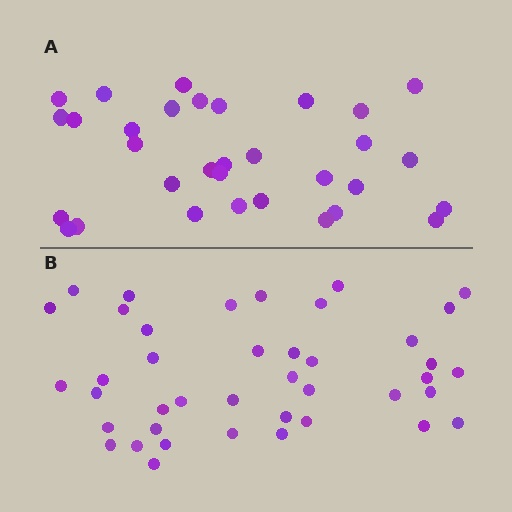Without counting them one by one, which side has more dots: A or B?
Region B (the bottom region) has more dots.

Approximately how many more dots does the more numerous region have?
Region B has roughly 8 or so more dots than region A.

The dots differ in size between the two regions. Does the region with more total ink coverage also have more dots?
No. Region A has more total ink coverage because its dots are larger, but region B actually contains more individual dots. Total area can be misleading — the number of items is what matters here.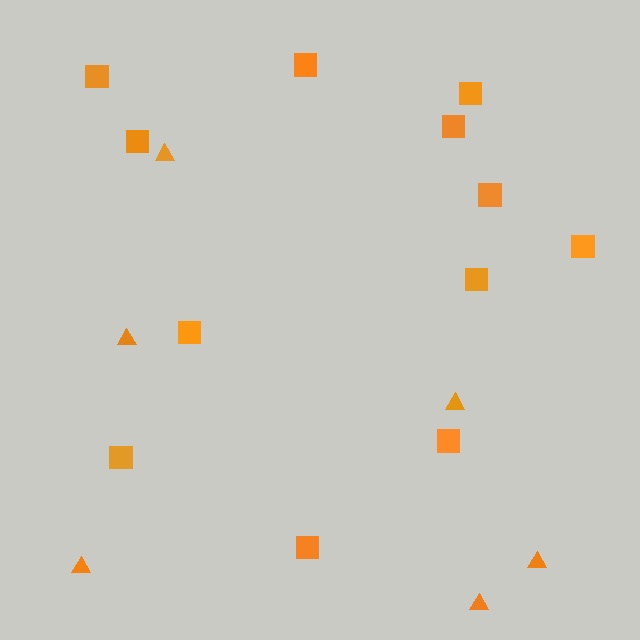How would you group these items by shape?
There are 2 groups: one group of triangles (6) and one group of squares (12).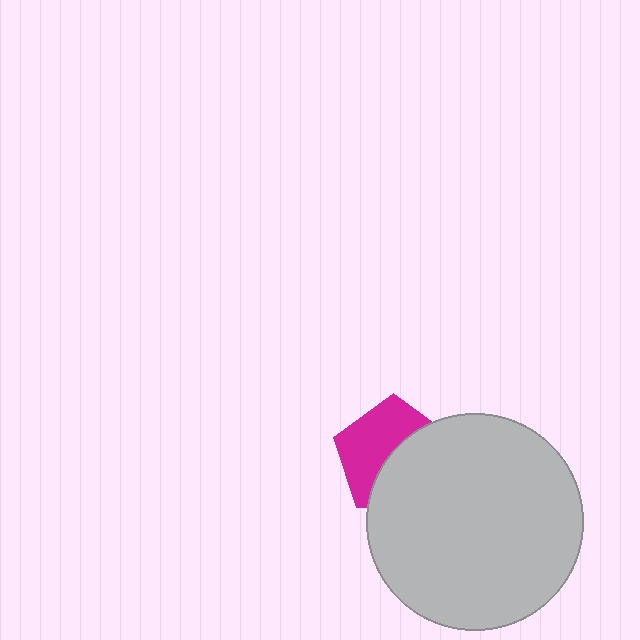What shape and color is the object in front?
The object in front is a light gray circle.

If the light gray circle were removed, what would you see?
You would see the complete magenta pentagon.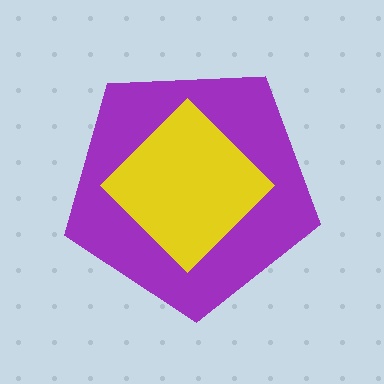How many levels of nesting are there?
2.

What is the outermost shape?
The purple pentagon.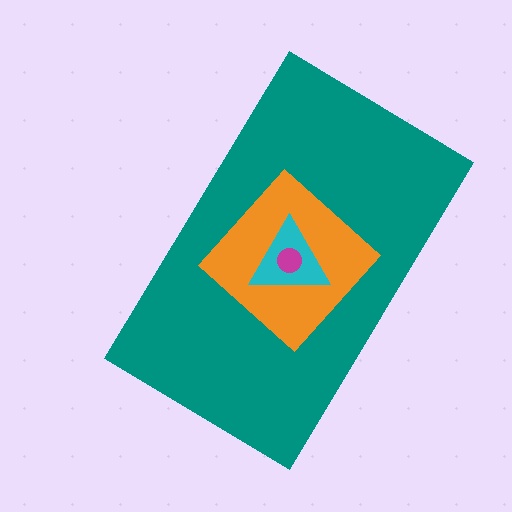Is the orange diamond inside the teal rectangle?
Yes.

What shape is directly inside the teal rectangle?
The orange diamond.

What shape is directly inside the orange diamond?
The cyan triangle.